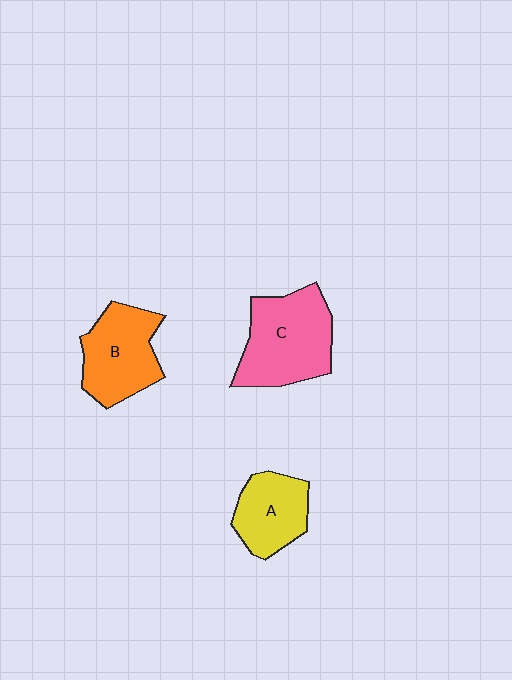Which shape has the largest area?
Shape C (pink).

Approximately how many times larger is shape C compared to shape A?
Approximately 1.5 times.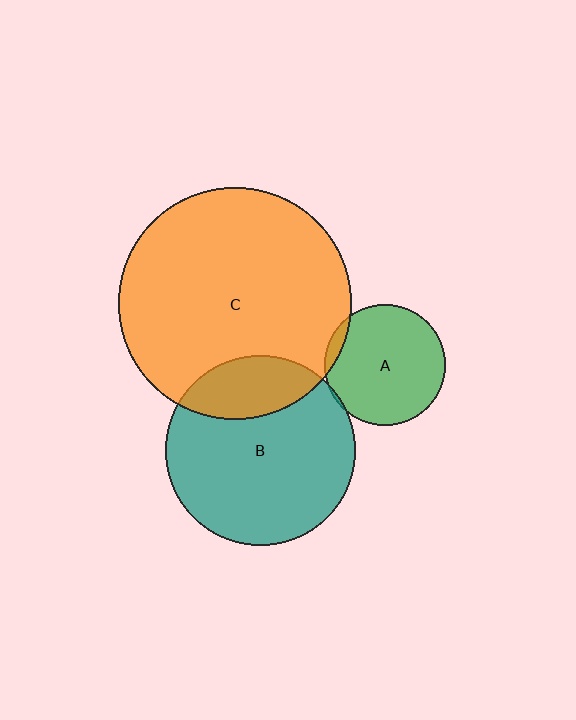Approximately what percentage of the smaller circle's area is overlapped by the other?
Approximately 5%.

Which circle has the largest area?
Circle C (orange).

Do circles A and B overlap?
Yes.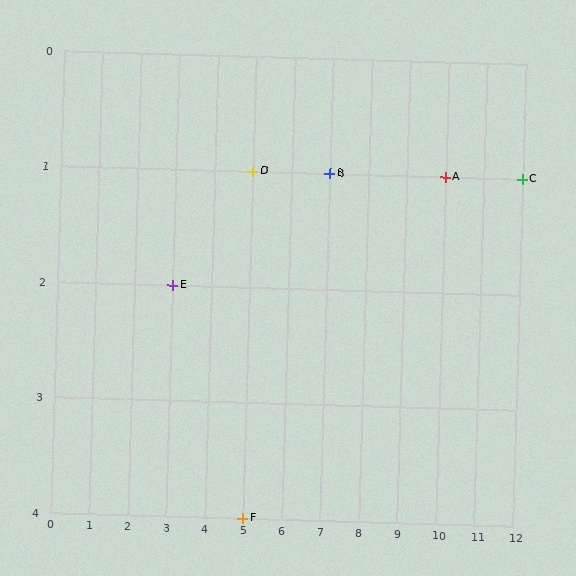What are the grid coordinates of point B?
Point B is at grid coordinates (7, 1).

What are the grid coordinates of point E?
Point E is at grid coordinates (3, 2).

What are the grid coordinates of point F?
Point F is at grid coordinates (5, 4).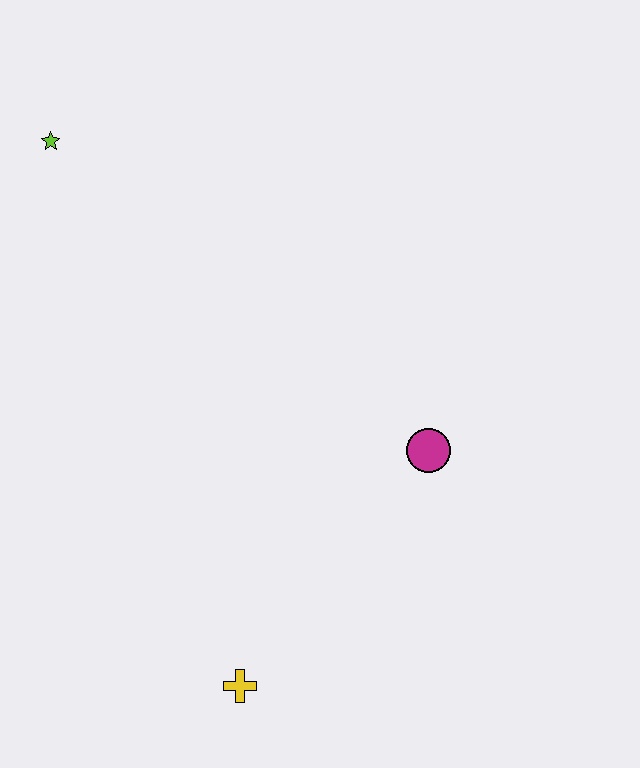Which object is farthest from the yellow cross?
The lime star is farthest from the yellow cross.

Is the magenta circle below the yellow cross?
No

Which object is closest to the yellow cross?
The magenta circle is closest to the yellow cross.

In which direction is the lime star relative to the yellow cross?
The lime star is above the yellow cross.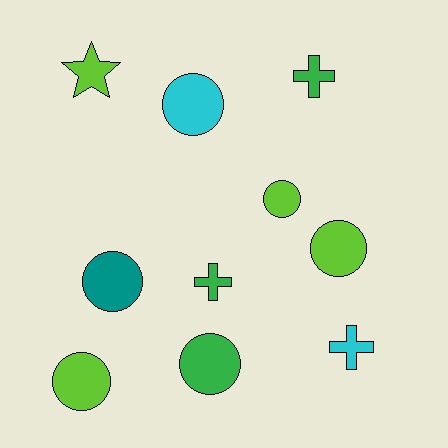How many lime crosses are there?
There are no lime crosses.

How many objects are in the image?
There are 10 objects.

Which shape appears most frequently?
Circle, with 6 objects.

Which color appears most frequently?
Lime, with 4 objects.